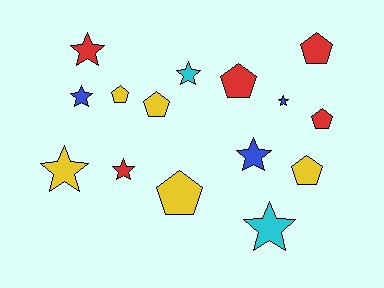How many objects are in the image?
There are 15 objects.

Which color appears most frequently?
Red, with 5 objects.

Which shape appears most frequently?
Star, with 8 objects.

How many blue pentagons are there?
There are no blue pentagons.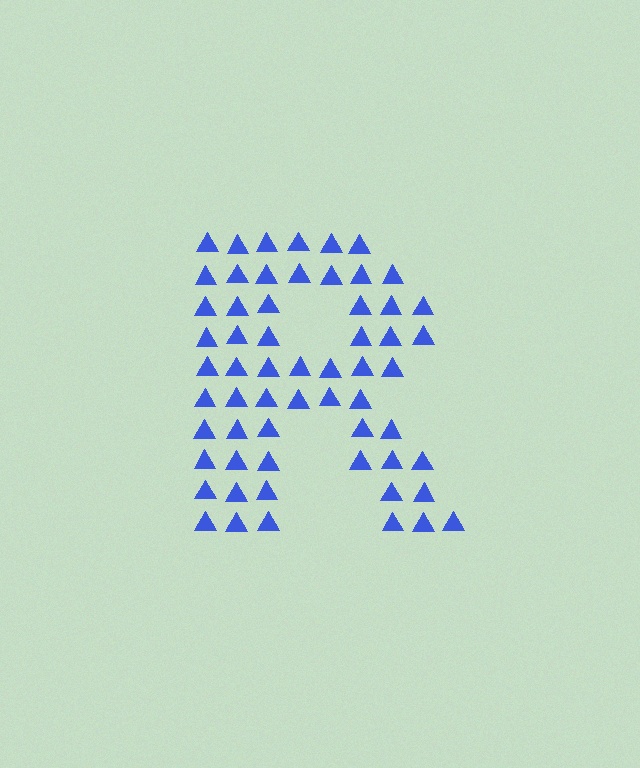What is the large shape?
The large shape is the letter R.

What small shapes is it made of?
It is made of small triangles.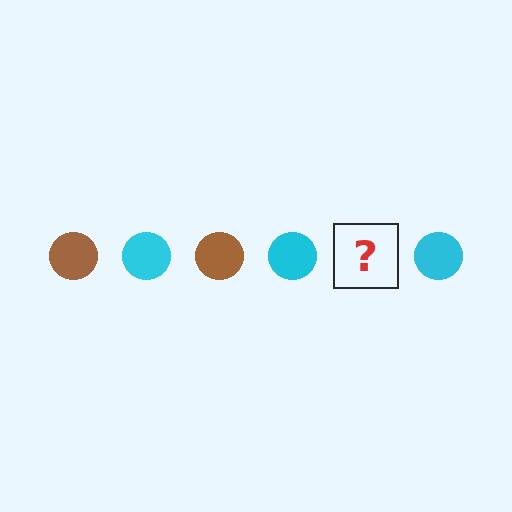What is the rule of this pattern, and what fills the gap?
The rule is that the pattern cycles through brown, cyan circles. The gap should be filled with a brown circle.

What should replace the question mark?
The question mark should be replaced with a brown circle.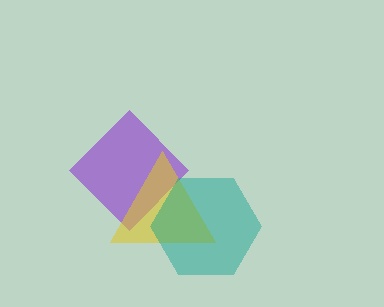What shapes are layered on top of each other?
The layered shapes are: a purple diamond, a yellow triangle, a teal hexagon.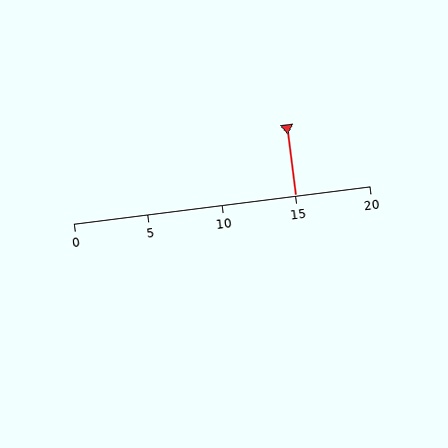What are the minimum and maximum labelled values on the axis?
The axis runs from 0 to 20.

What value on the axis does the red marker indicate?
The marker indicates approximately 15.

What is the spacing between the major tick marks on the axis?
The major ticks are spaced 5 apart.